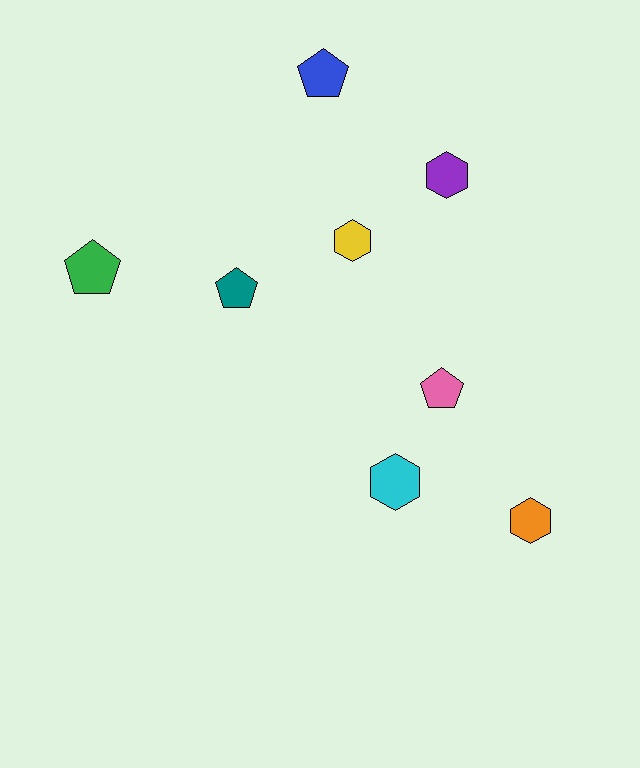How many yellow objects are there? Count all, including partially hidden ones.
There is 1 yellow object.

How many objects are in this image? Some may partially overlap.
There are 8 objects.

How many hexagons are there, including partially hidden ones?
There are 4 hexagons.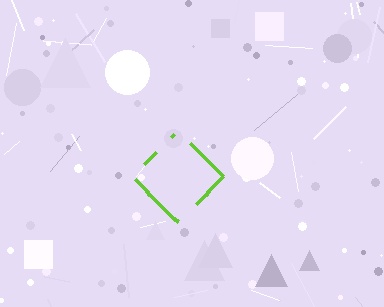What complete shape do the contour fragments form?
The contour fragments form a diamond.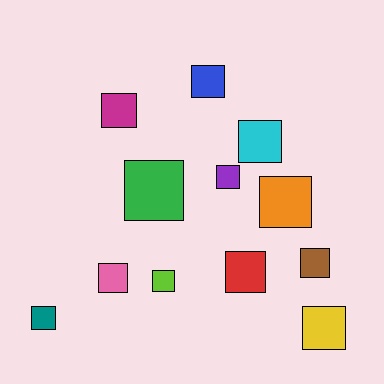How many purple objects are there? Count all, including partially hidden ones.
There is 1 purple object.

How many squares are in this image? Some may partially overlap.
There are 12 squares.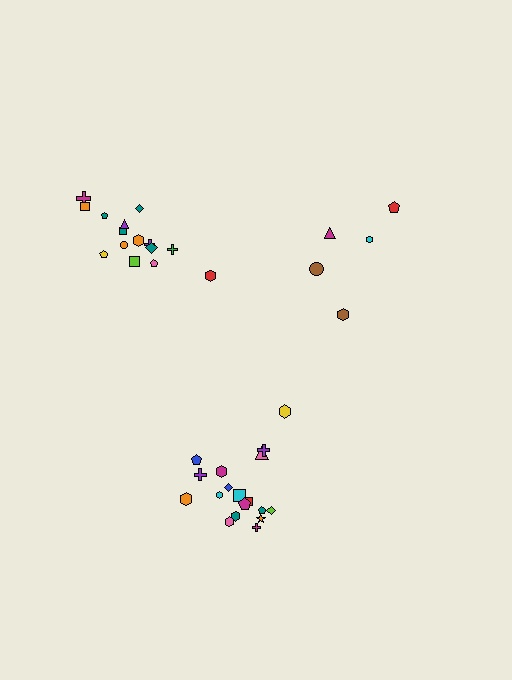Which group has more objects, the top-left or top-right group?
The top-left group.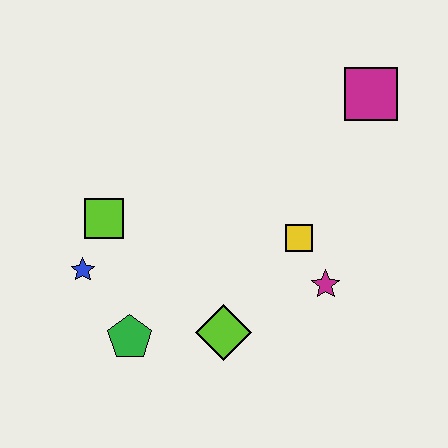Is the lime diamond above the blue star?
No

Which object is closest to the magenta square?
The yellow square is closest to the magenta square.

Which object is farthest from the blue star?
The magenta square is farthest from the blue star.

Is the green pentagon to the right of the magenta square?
No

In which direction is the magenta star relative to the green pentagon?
The magenta star is to the right of the green pentagon.